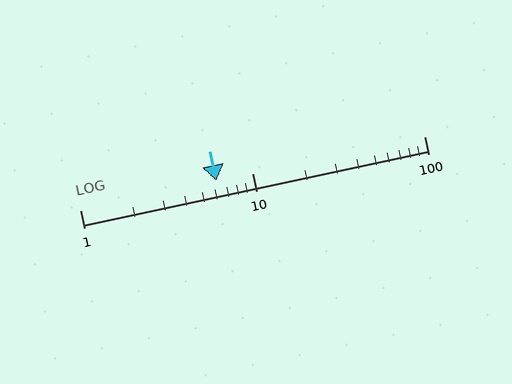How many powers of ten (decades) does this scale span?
The scale spans 2 decades, from 1 to 100.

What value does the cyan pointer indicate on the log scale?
The pointer indicates approximately 6.2.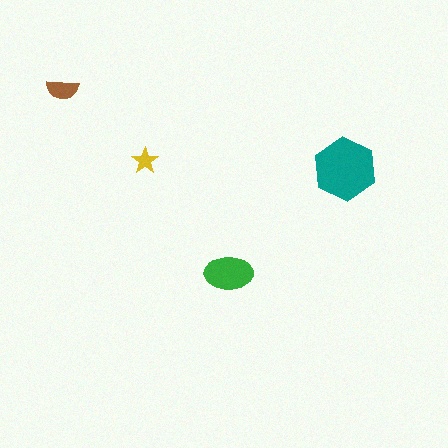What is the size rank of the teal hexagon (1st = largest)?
1st.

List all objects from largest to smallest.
The teal hexagon, the green ellipse, the brown semicircle, the yellow star.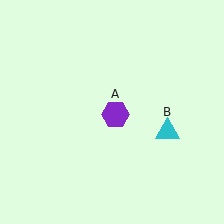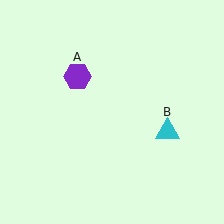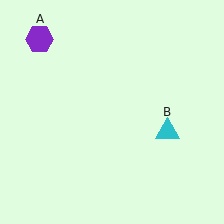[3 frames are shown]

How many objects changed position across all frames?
1 object changed position: purple hexagon (object A).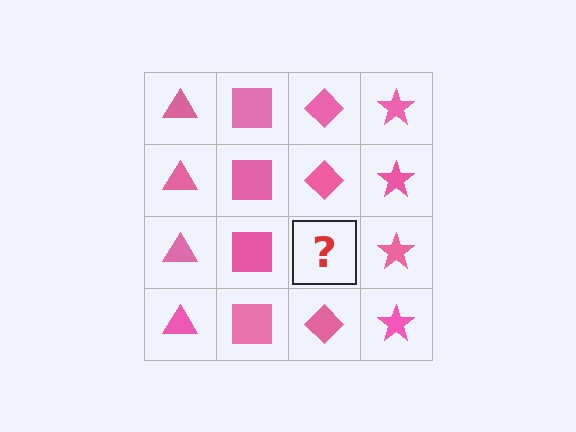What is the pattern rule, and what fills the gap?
The rule is that each column has a consistent shape. The gap should be filled with a pink diamond.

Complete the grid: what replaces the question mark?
The question mark should be replaced with a pink diamond.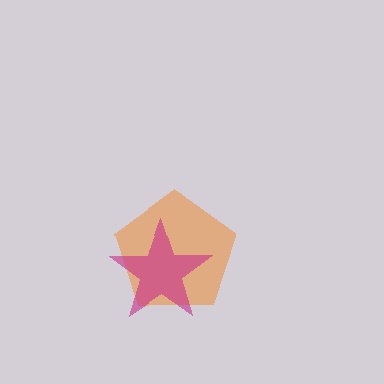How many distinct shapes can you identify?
There are 2 distinct shapes: an orange pentagon, a magenta star.